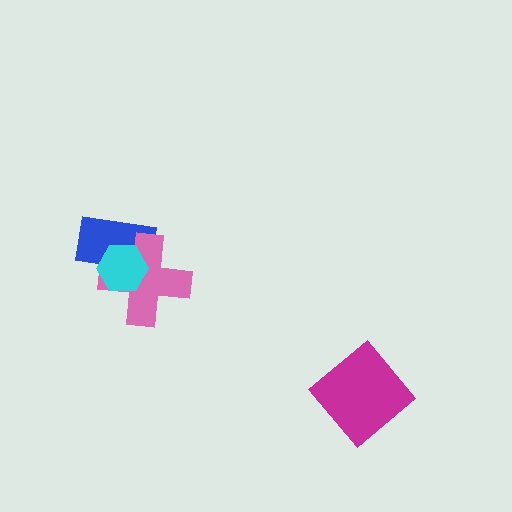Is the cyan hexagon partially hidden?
No, no other shape covers it.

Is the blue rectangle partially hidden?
Yes, it is partially covered by another shape.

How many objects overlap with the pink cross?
2 objects overlap with the pink cross.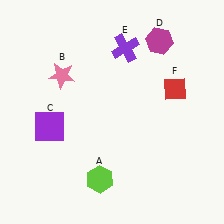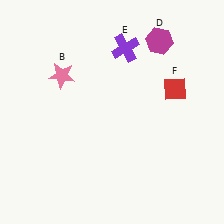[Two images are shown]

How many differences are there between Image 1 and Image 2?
There are 2 differences between the two images.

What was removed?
The lime hexagon (A), the purple square (C) were removed in Image 2.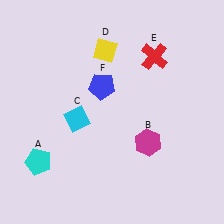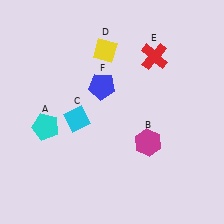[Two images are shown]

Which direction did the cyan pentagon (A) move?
The cyan pentagon (A) moved up.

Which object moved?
The cyan pentagon (A) moved up.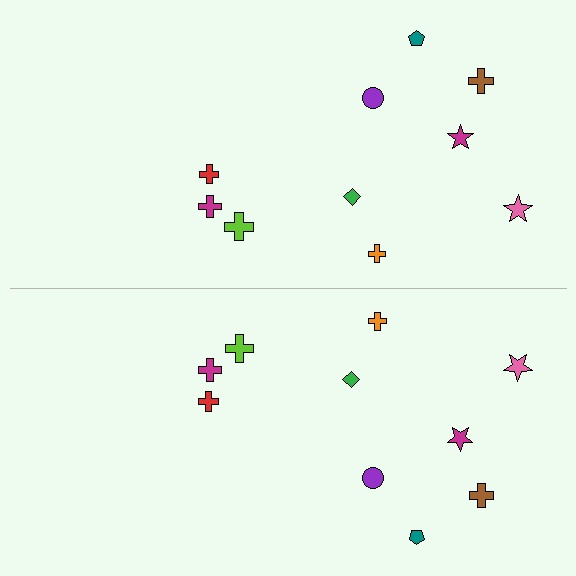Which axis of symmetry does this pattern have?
The pattern has a horizontal axis of symmetry running through the center of the image.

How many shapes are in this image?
There are 20 shapes in this image.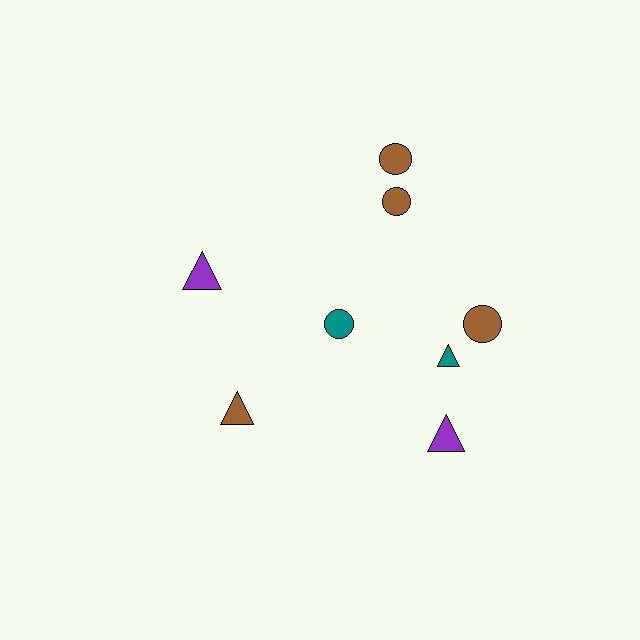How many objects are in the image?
There are 8 objects.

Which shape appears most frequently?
Circle, with 4 objects.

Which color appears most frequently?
Brown, with 4 objects.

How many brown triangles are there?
There is 1 brown triangle.